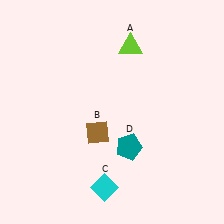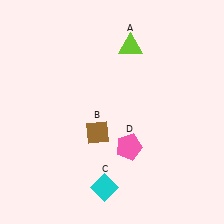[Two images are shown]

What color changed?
The pentagon (D) changed from teal in Image 1 to pink in Image 2.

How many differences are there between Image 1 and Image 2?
There is 1 difference between the two images.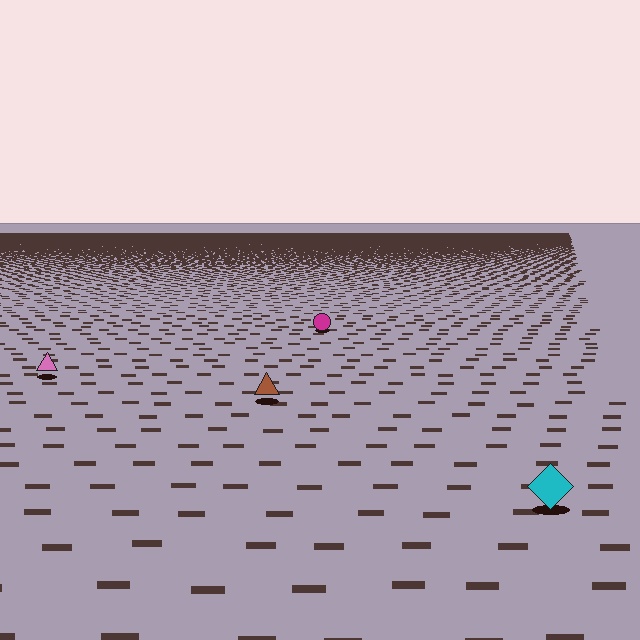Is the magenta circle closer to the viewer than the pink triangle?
No. The pink triangle is closer — you can tell from the texture gradient: the ground texture is coarser near it.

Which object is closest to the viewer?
The cyan diamond is closest. The texture marks near it are larger and more spread out.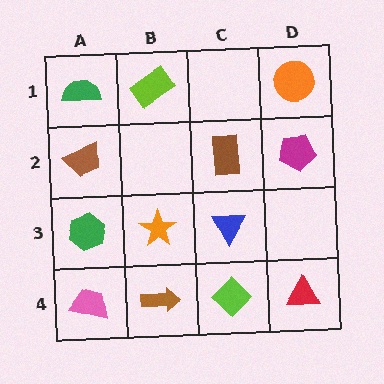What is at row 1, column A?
A green semicircle.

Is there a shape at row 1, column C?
No, that cell is empty.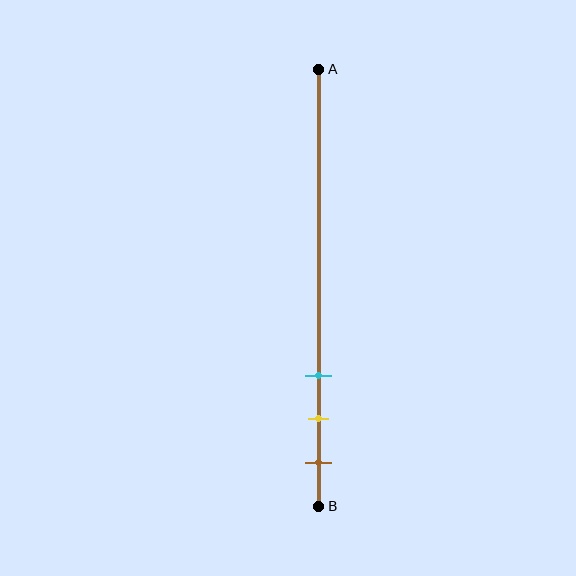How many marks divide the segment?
There are 3 marks dividing the segment.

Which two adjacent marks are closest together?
The yellow and brown marks are the closest adjacent pair.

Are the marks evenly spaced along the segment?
Yes, the marks are approximately evenly spaced.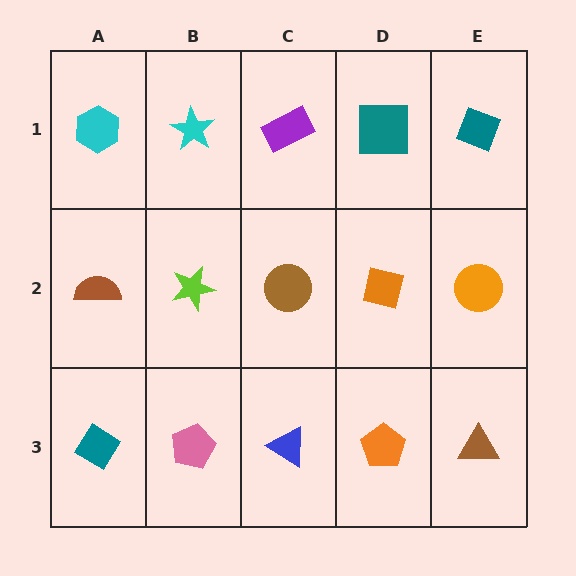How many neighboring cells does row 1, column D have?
3.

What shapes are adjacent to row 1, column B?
A lime star (row 2, column B), a cyan hexagon (row 1, column A), a purple rectangle (row 1, column C).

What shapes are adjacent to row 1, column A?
A brown semicircle (row 2, column A), a cyan star (row 1, column B).